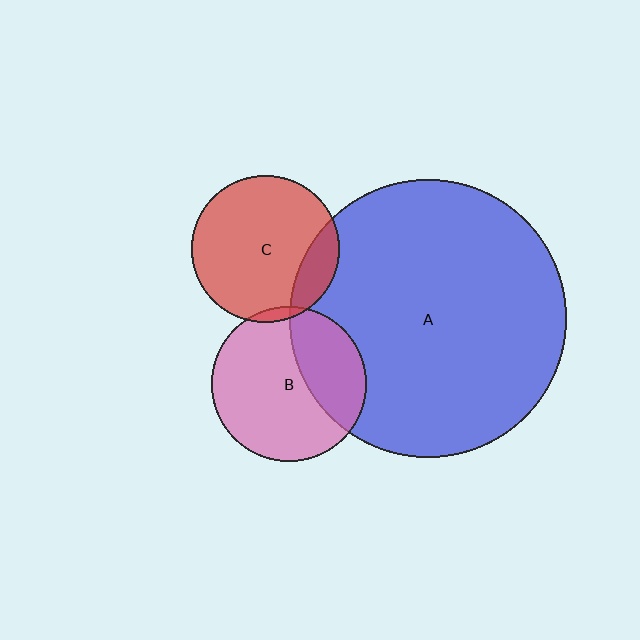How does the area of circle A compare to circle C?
Approximately 3.5 times.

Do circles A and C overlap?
Yes.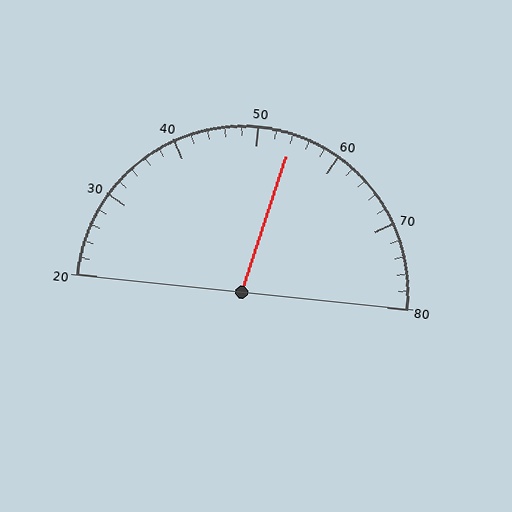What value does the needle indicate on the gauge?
The needle indicates approximately 54.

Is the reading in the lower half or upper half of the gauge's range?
The reading is in the upper half of the range (20 to 80).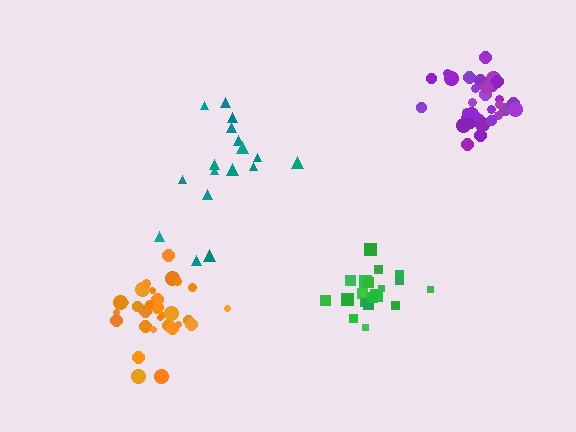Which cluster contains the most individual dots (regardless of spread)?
Purple (34).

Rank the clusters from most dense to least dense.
purple, green, orange, teal.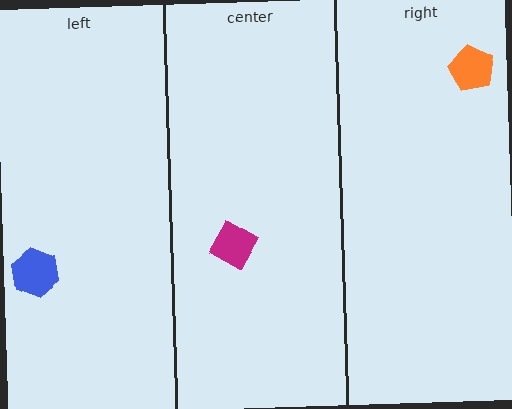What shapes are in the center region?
The magenta diamond.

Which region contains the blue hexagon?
The left region.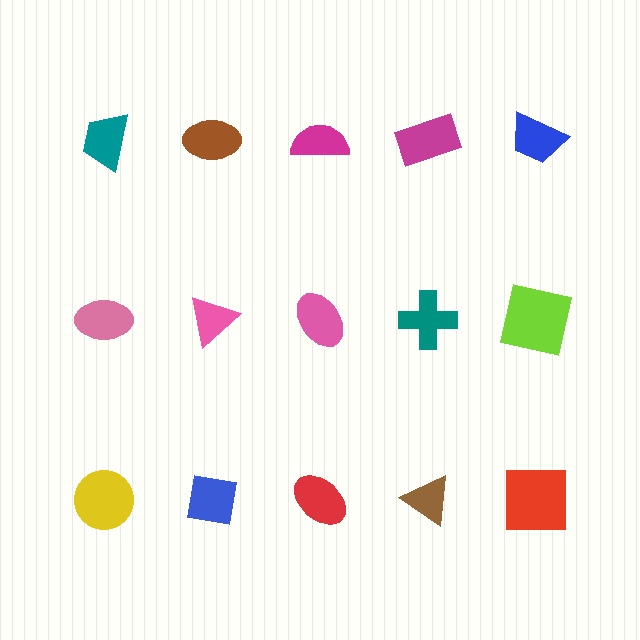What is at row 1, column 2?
A brown ellipse.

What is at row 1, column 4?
A magenta rectangle.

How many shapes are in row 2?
5 shapes.